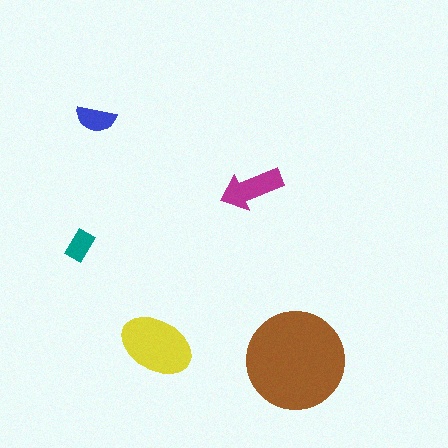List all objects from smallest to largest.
The teal rectangle, the blue semicircle, the magenta arrow, the yellow ellipse, the brown circle.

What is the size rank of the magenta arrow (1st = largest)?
3rd.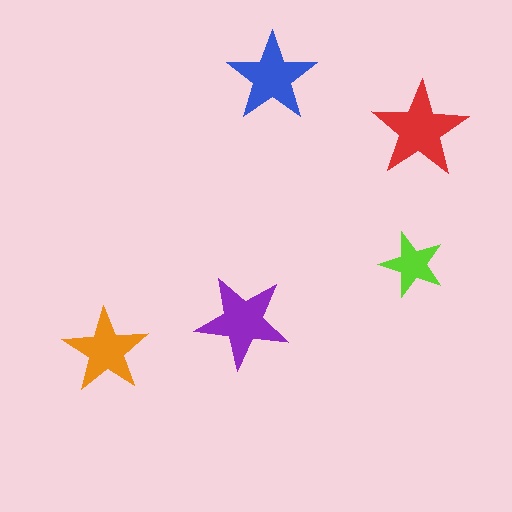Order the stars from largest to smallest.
the red one, the purple one, the blue one, the orange one, the lime one.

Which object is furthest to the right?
The red star is rightmost.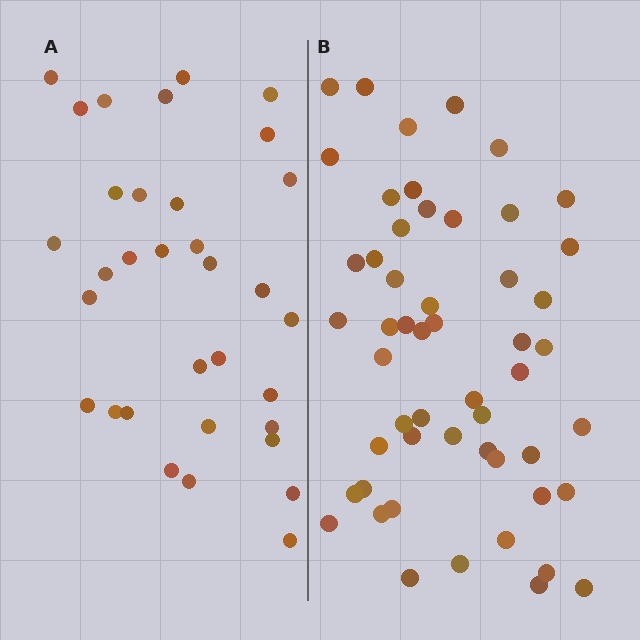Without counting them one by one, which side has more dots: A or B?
Region B (the right region) has more dots.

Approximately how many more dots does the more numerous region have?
Region B has approximately 20 more dots than region A.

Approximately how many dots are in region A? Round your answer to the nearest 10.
About 30 dots. (The exact count is 33, which rounds to 30.)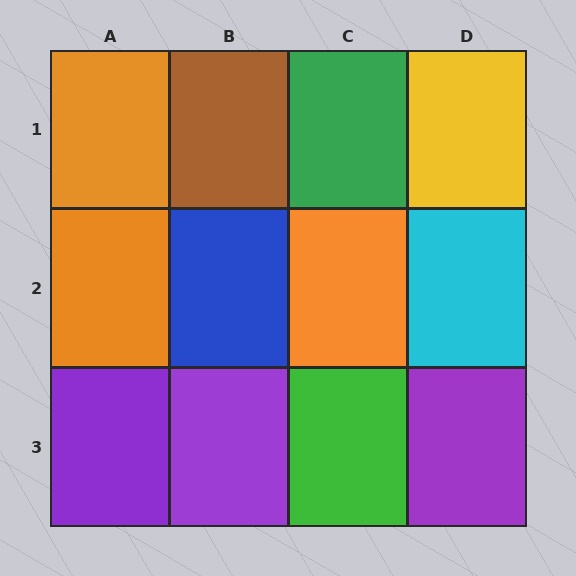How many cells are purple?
3 cells are purple.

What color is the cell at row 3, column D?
Purple.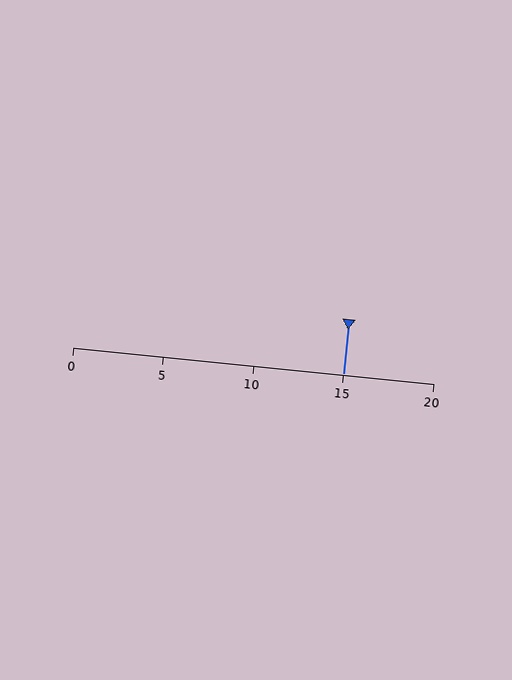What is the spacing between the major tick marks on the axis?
The major ticks are spaced 5 apart.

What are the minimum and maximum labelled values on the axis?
The axis runs from 0 to 20.